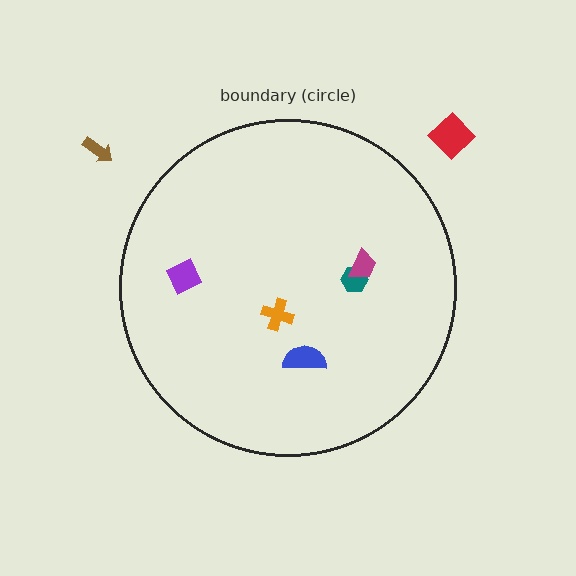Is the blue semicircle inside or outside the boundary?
Inside.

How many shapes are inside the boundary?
5 inside, 2 outside.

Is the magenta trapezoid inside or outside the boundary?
Inside.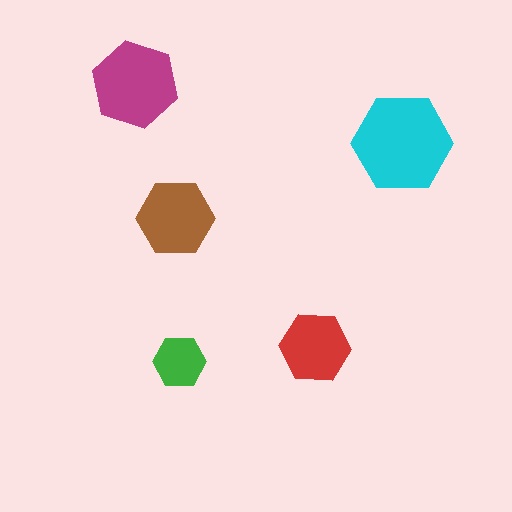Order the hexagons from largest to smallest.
the cyan one, the magenta one, the brown one, the red one, the green one.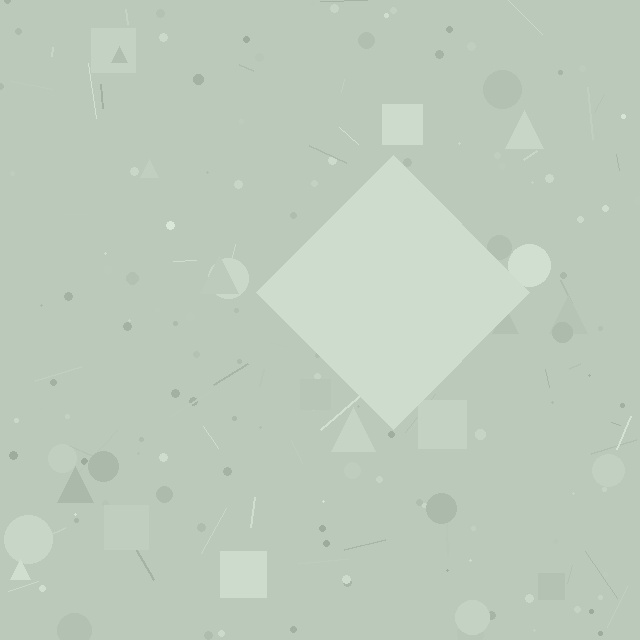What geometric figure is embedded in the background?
A diamond is embedded in the background.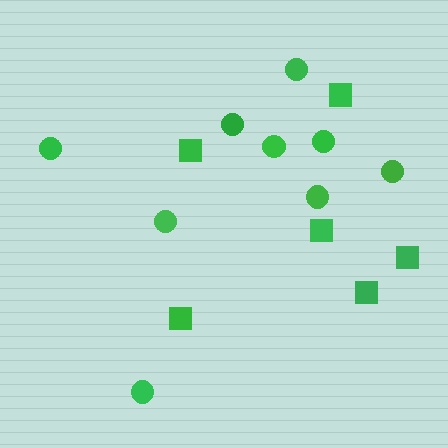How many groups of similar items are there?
There are 2 groups: one group of squares (6) and one group of circles (9).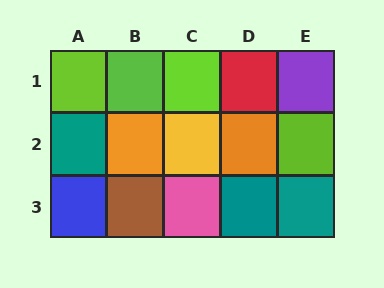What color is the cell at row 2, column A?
Teal.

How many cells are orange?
2 cells are orange.